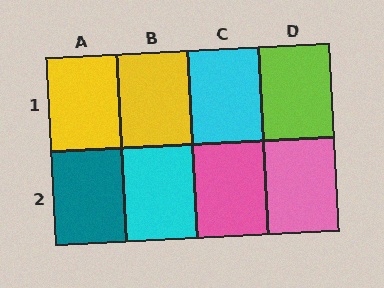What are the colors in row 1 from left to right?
Yellow, yellow, cyan, lime.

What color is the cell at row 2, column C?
Pink.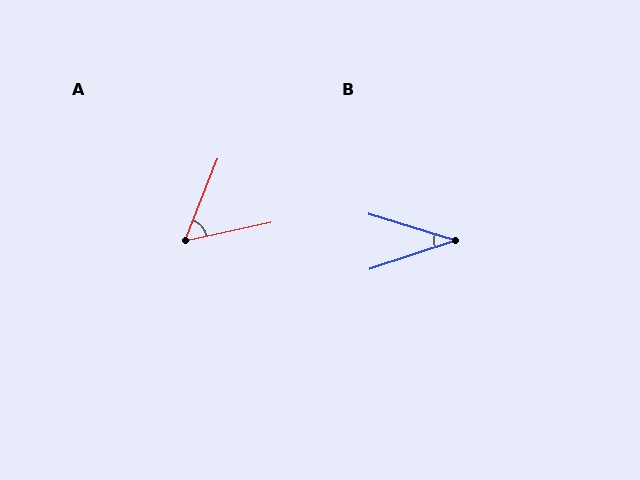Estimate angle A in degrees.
Approximately 56 degrees.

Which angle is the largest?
A, at approximately 56 degrees.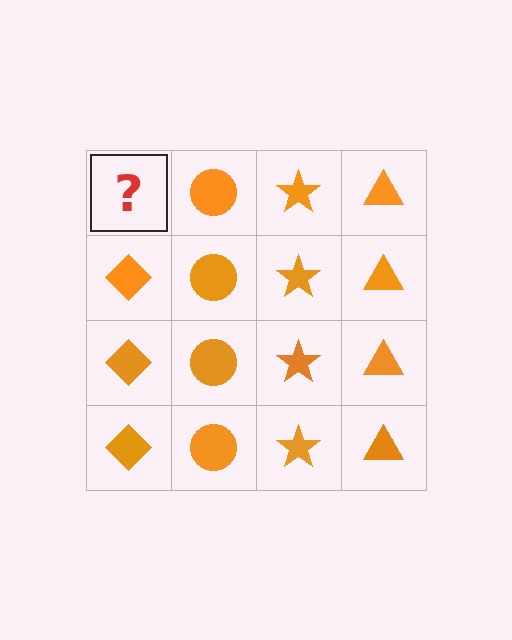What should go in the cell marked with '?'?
The missing cell should contain an orange diamond.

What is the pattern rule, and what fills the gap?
The rule is that each column has a consistent shape. The gap should be filled with an orange diamond.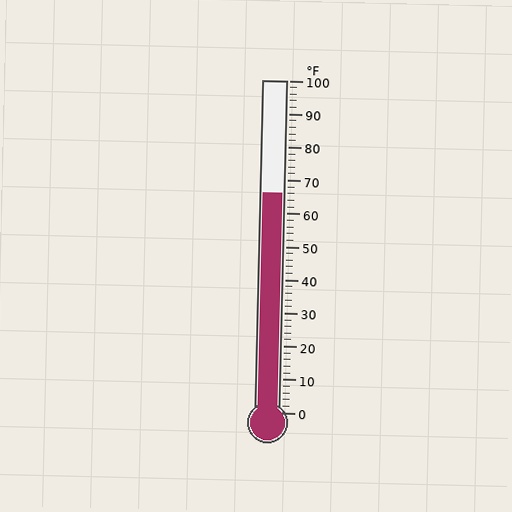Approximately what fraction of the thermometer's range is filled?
The thermometer is filled to approximately 65% of its range.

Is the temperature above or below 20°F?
The temperature is above 20°F.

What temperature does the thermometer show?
The thermometer shows approximately 66°F.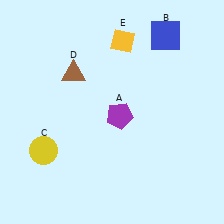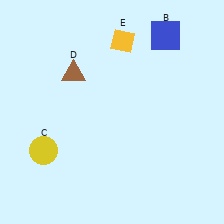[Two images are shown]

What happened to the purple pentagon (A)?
The purple pentagon (A) was removed in Image 2. It was in the bottom-right area of Image 1.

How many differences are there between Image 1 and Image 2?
There is 1 difference between the two images.